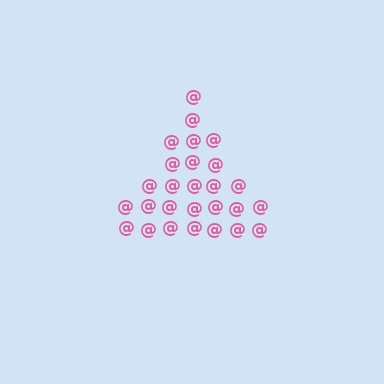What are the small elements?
The small elements are at signs.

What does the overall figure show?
The overall figure shows a triangle.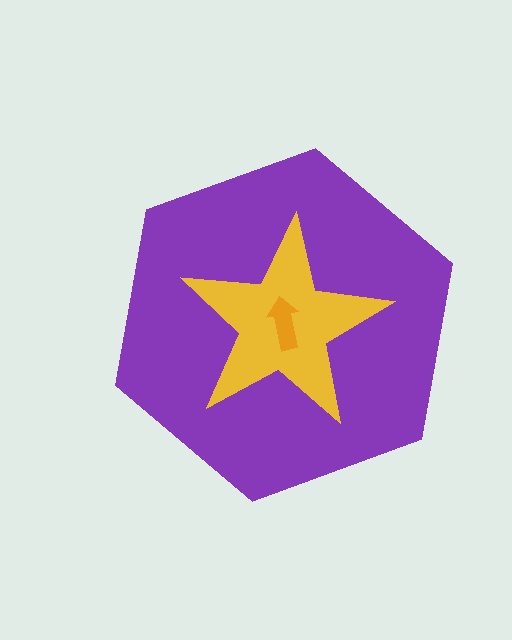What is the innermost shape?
The orange arrow.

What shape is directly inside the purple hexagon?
The yellow star.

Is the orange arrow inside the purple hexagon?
Yes.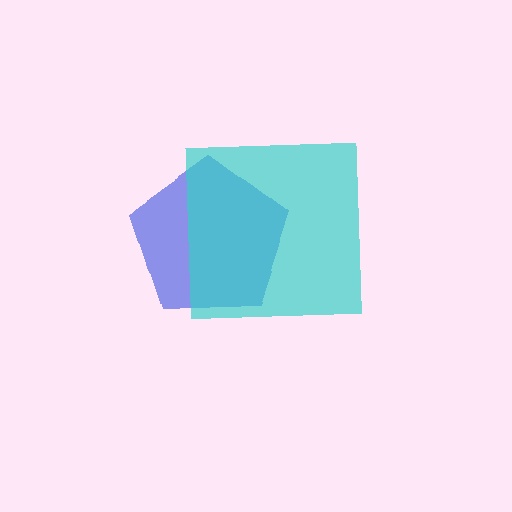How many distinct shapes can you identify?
There are 2 distinct shapes: a blue pentagon, a cyan square.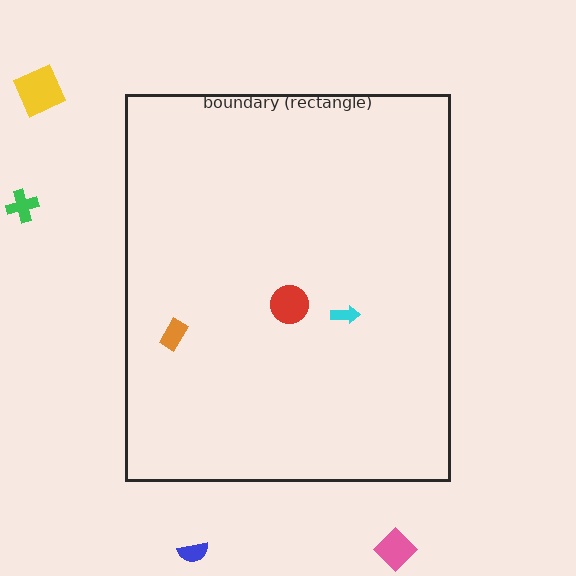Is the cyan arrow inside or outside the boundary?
Inside.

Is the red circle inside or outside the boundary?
Inside.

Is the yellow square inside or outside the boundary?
Outside.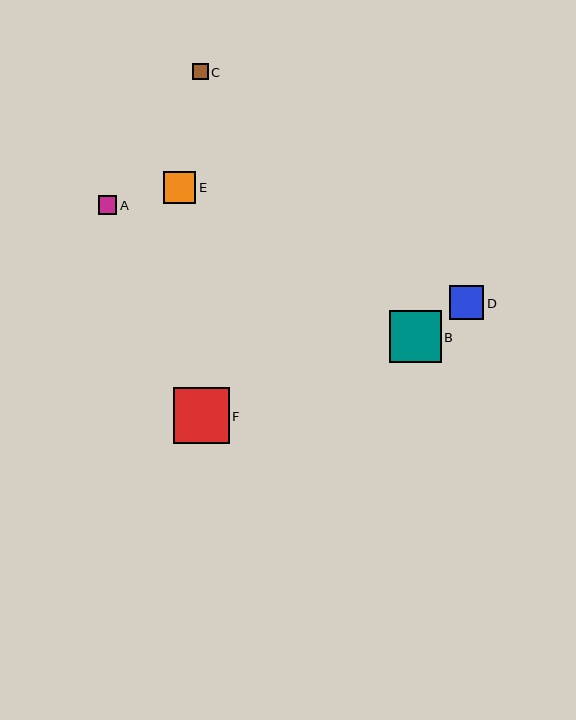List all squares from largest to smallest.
From largest to smallest: F, B, D, E, A, C.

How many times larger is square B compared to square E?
Square B is approximately 1.6 times the size of square E.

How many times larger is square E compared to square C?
Square E is approximately 2.0 times the size of square C.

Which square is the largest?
Square F is the largest with a size of approximately 56 pixels.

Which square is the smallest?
Square C is the smallest with a size of approximately 16 pixels.